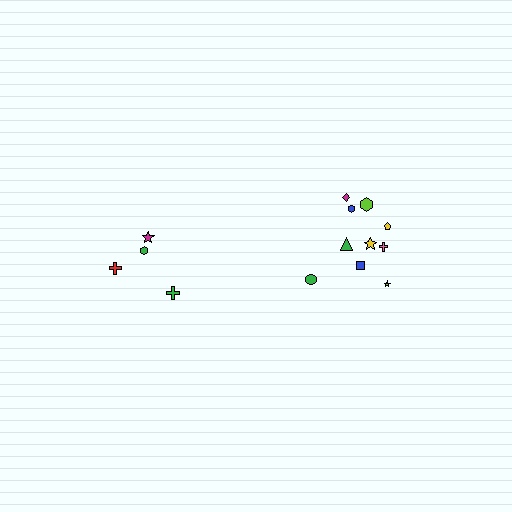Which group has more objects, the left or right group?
The right group.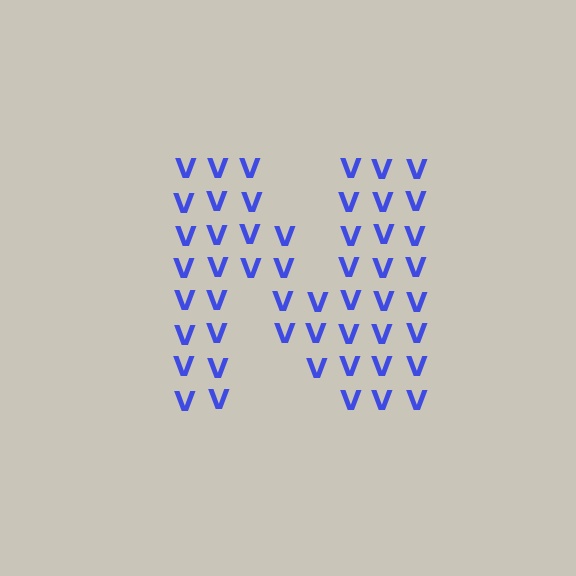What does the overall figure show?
The overall figure shows the letter N.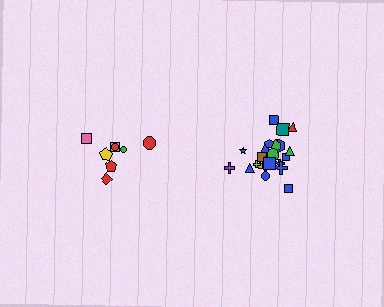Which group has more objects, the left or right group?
The right group.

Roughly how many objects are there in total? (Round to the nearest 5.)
Roughly 35 objects in total.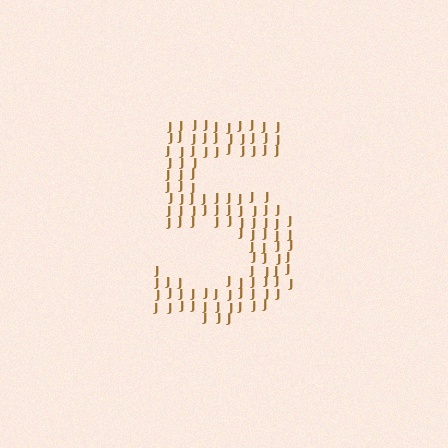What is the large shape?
The large shape is the digit 5.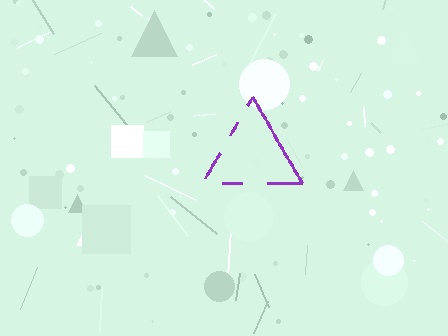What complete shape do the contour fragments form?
The contour fragments form a triangle.